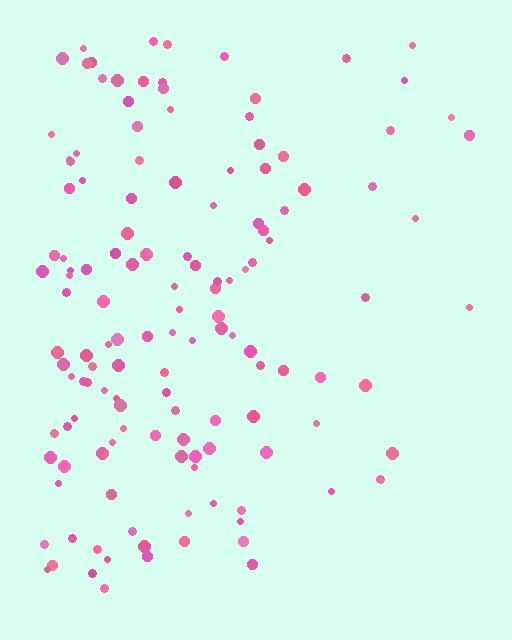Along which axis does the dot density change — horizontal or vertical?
Horizontal.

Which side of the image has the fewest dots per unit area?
The right.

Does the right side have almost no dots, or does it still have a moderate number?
Still a moderate number, just noticeably fewer than the left.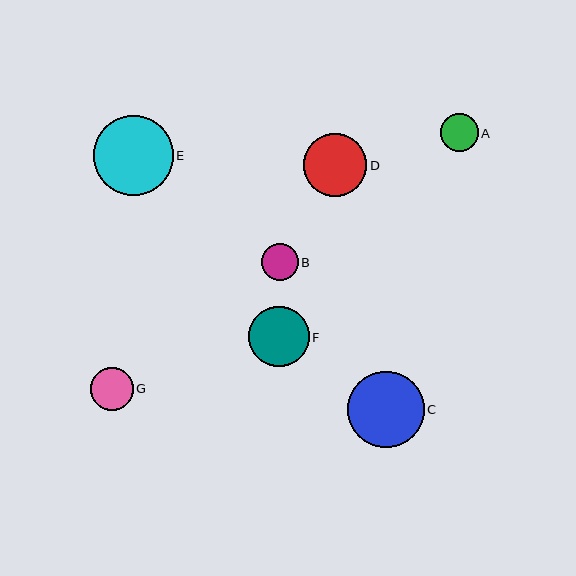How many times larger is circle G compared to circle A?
Circle G is approximately 1.1 times the size of circle A.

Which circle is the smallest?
Circle B is the smallest with a size of approximately 37 pixels.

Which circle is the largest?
Circle E is the largest with a size of approximately 80 pixels.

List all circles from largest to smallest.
From largest to smallest: E, C, D, F, G, A, B.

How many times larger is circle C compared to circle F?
Circle C is approximately 1.3 times the size of circle F.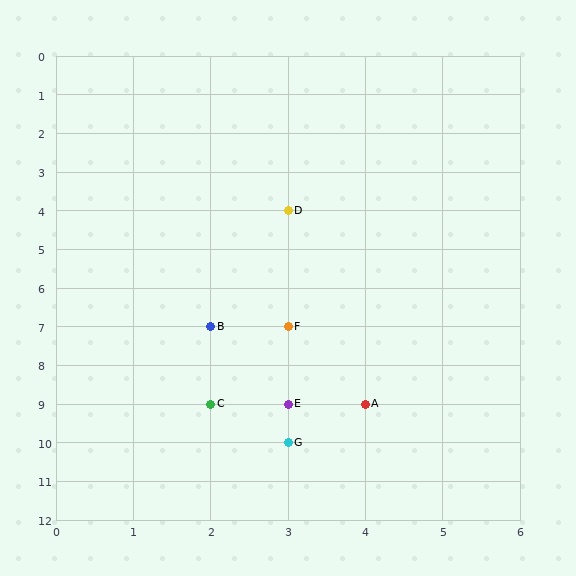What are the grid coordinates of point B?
Point B is at grid coordinates (2, 7).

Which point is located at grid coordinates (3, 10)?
Point G is at (3, 10).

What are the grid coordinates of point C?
Point C is at grid coordinates (2, 9).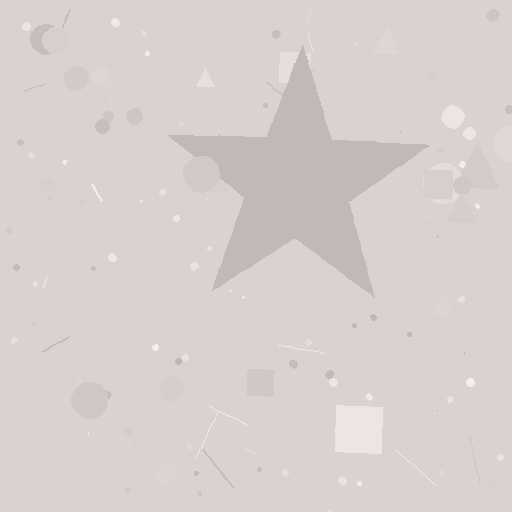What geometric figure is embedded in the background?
A star is embedded in the background.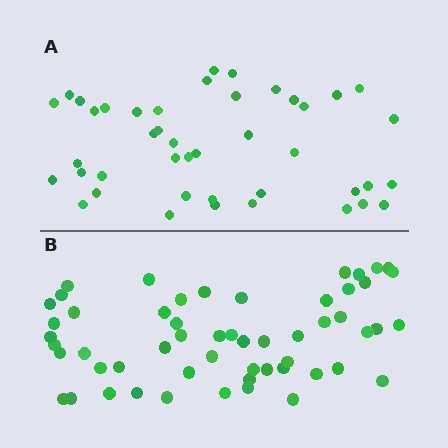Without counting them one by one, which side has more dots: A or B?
Region B (the bottom region) has more dots.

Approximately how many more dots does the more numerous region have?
Region B has roughly 12 or so more dots than region A.